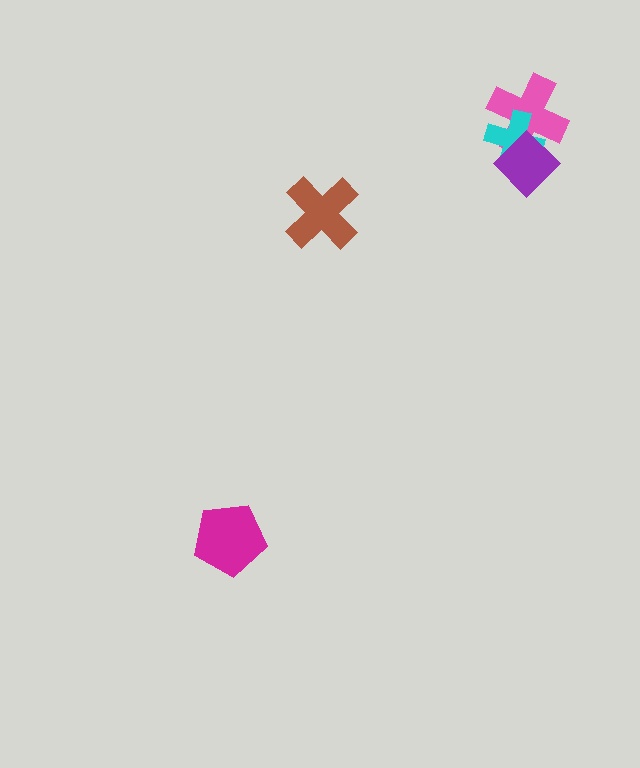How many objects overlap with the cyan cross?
2 objects overlap with the cyan cross.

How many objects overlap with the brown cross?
0 objects overlap with the brown cross.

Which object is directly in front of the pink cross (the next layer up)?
The cyan cross is directly in front of the pink cross.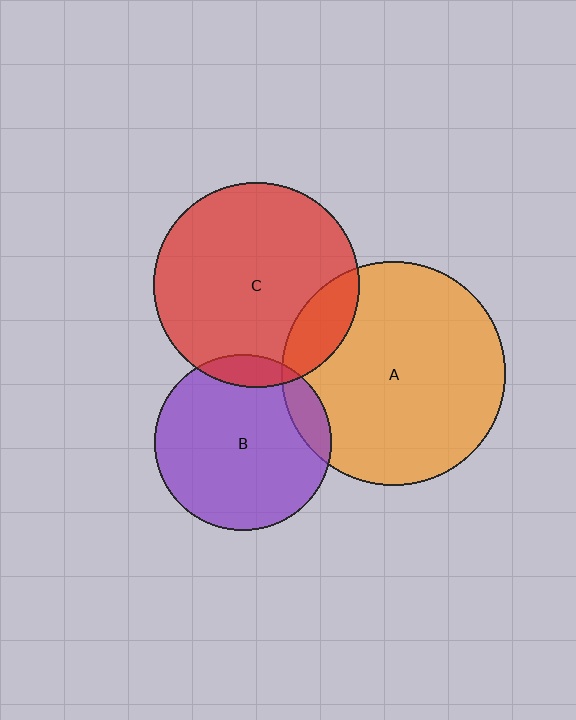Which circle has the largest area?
Circle A (orange).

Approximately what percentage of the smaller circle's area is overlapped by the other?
Approximately 10%.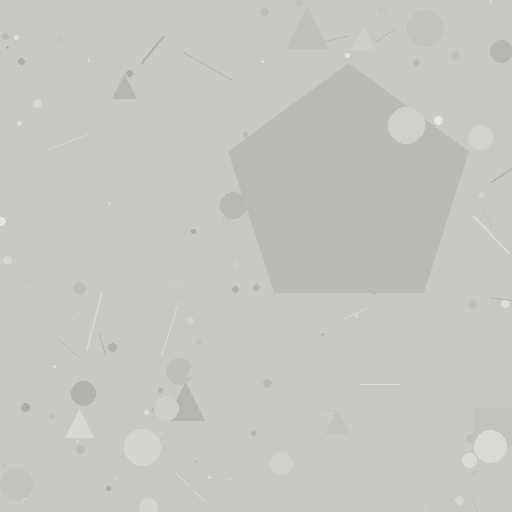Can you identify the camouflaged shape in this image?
The camouflaged shape is a pentagon.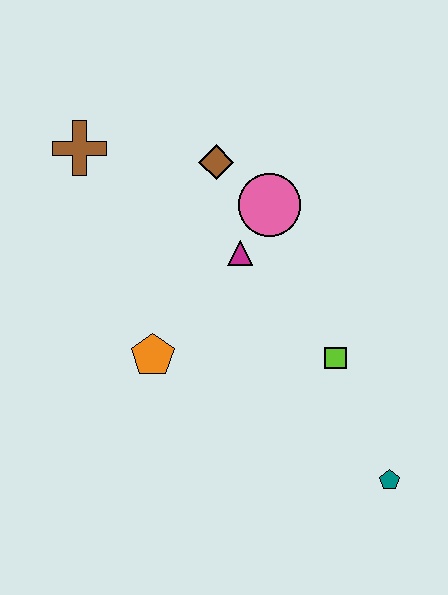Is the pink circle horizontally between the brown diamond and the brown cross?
No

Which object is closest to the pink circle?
The magenta triangle is closest to the pink circle.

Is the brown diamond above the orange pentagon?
Yes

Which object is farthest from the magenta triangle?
The teal pentagon is farthest from the magenta triangle.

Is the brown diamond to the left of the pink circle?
Yes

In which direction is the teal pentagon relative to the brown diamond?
The teal pentagon is below the brown diamond.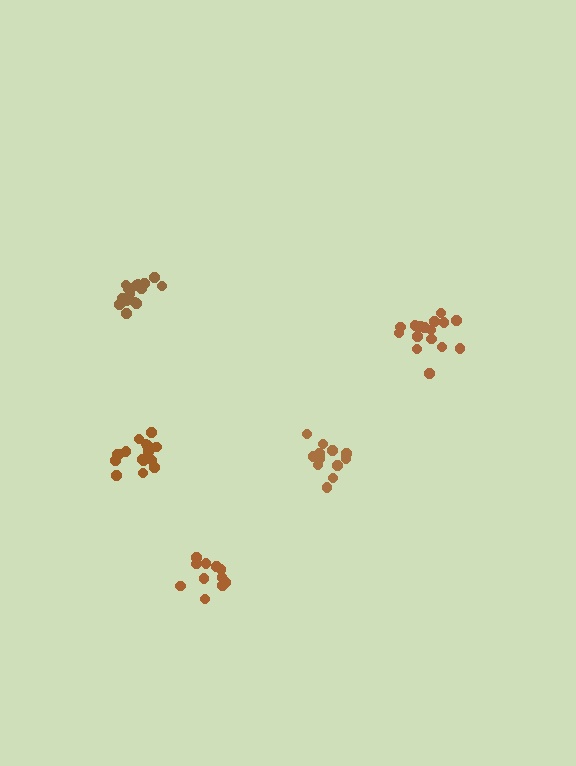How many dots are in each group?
Group 1: 11 dots, Group 2: 16 dots, Group 3: 16 dots, Group 4: 12 dots, Group 5: 17 dots (72 total).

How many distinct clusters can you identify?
There are 5 distinct clusters.